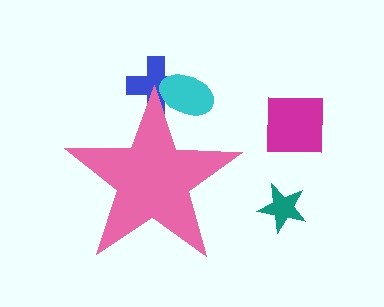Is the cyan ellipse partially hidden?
Yes, the cyan ellipse is partially hidden behind the pink star.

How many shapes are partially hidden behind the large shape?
2 shapes are partially hidden.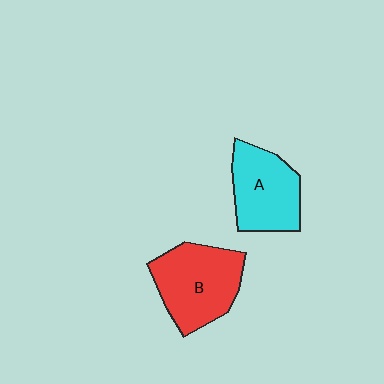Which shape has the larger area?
Shape B (red).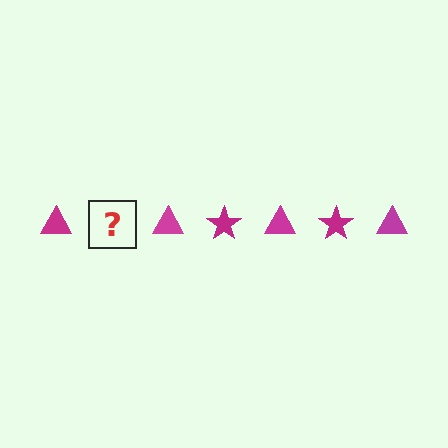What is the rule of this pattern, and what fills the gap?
The rule is that the pattern cycles through triangle, star shapes in magenta. The gap should be filled with a magenta star.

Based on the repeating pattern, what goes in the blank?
The blank should be a magenta star.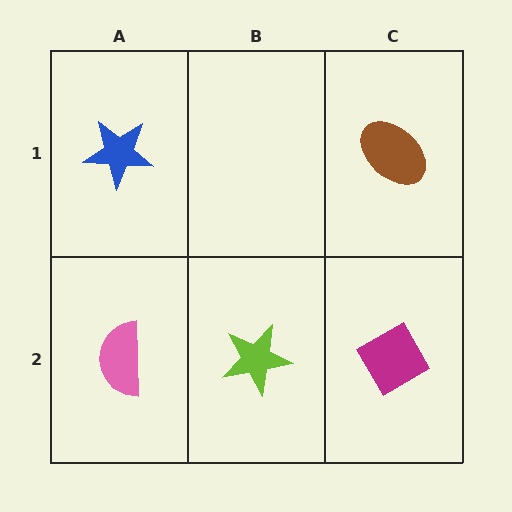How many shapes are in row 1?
2 shapes.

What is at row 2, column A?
A pink semicircle.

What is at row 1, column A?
A blue star.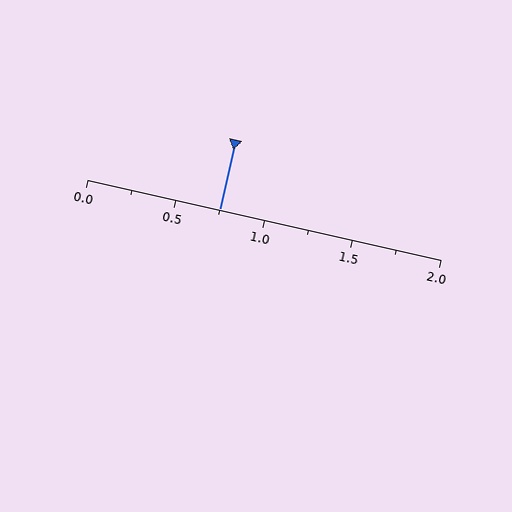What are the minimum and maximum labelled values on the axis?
The axis runs from 0.0 to 2.0.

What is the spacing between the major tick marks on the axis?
The major ticks are spaced 0.5 apart.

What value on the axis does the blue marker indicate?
The marker indicates approximately 0.75.